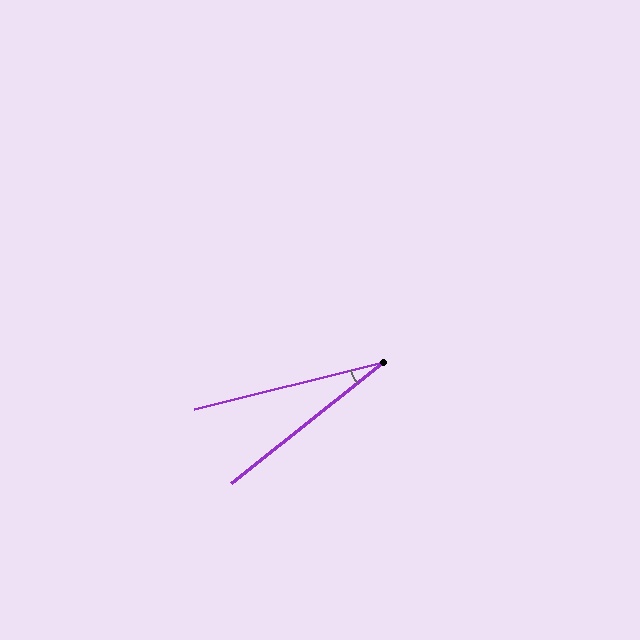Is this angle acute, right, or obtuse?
It is acute.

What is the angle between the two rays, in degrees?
Approximately 25 degrees.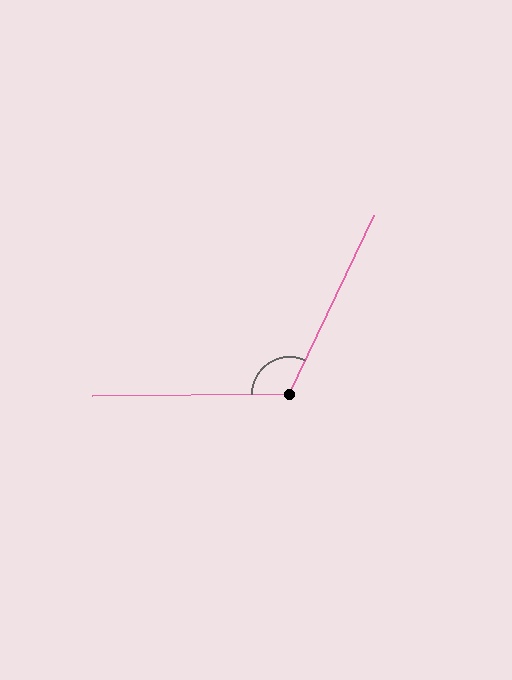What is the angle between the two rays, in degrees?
Approximately 116 degrees.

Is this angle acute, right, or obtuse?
It is obtuse.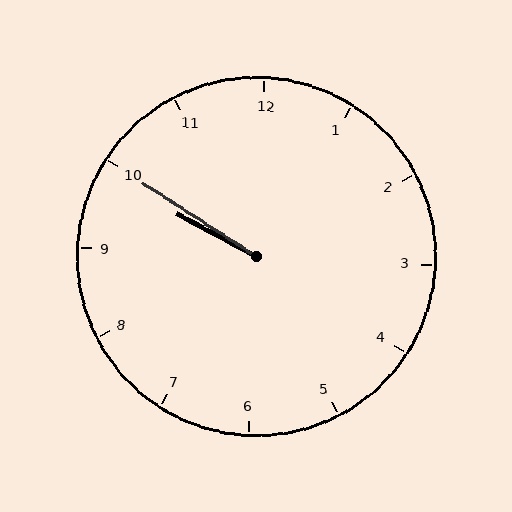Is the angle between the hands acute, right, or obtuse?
It is acute.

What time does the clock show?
9:50.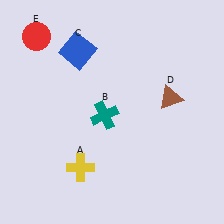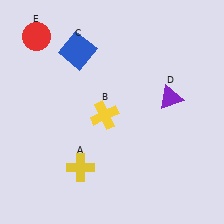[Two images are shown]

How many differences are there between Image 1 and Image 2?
There are 2 differences between the two images.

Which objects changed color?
B changed from teal to yellow. D changed from brown to purple.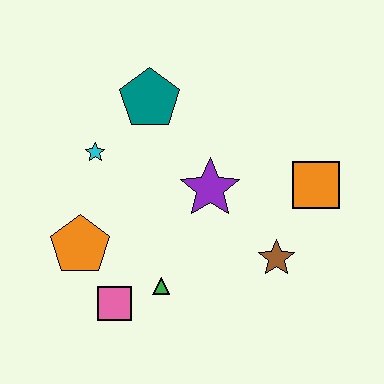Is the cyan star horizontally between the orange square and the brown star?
No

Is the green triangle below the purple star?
Yes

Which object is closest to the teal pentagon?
The cyan star is closest to the teal pentagon.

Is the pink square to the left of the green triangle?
Yes